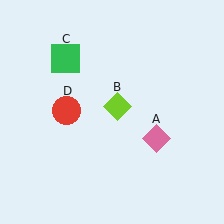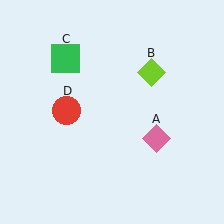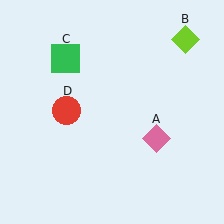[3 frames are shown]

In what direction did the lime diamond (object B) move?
The lime diamond (object B) moved up and to the right.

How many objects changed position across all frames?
1 object changed position: lime diamond (object B).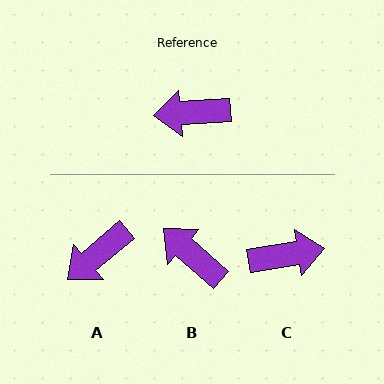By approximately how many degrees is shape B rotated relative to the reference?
Approximately 46 degrees clockwise.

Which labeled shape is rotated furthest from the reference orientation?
C, about 175 degrees away.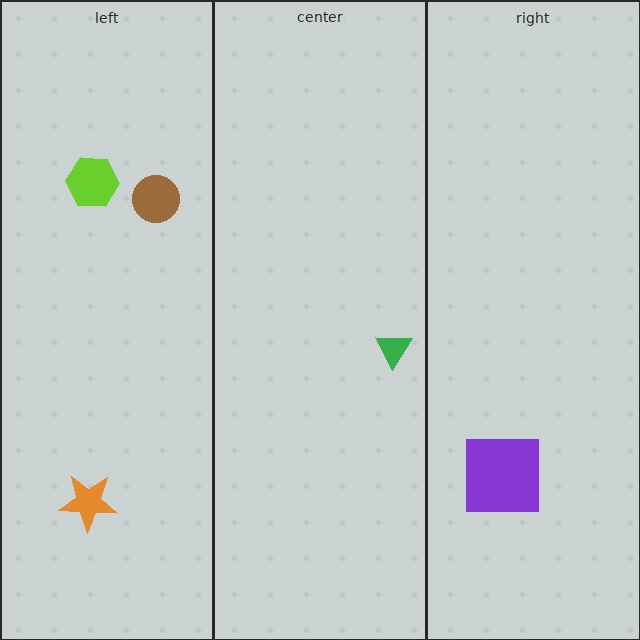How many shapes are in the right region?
1.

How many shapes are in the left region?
3.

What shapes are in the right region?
The purple square.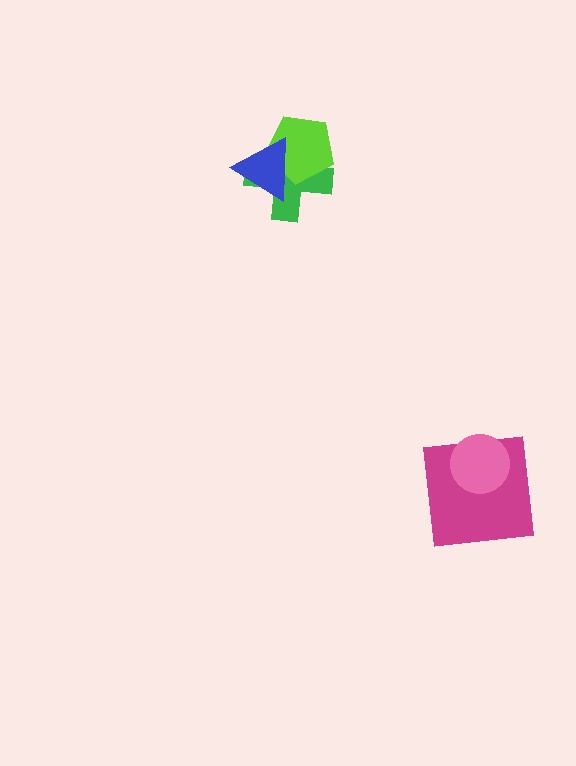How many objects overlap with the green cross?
2 objects overlap with the green cross.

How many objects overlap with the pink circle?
1 object overlaps with the pink circle.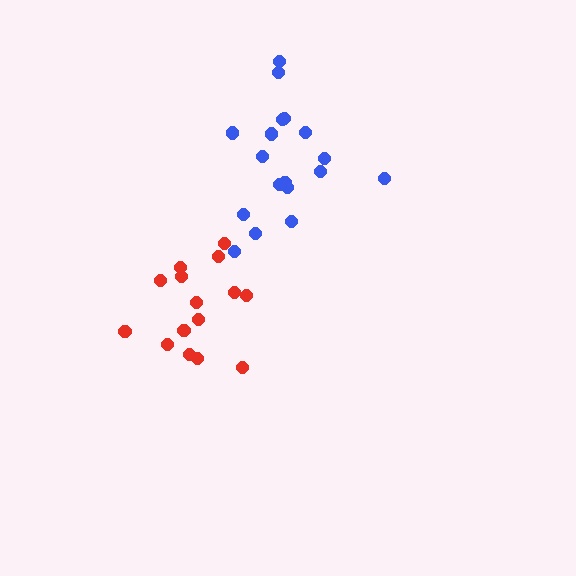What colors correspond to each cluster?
The clusters are colored: red, blue.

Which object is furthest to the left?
The red cluster is leftmost.